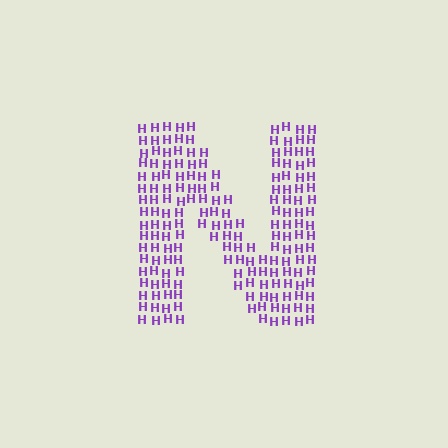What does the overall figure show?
The overall figure shows the letter N.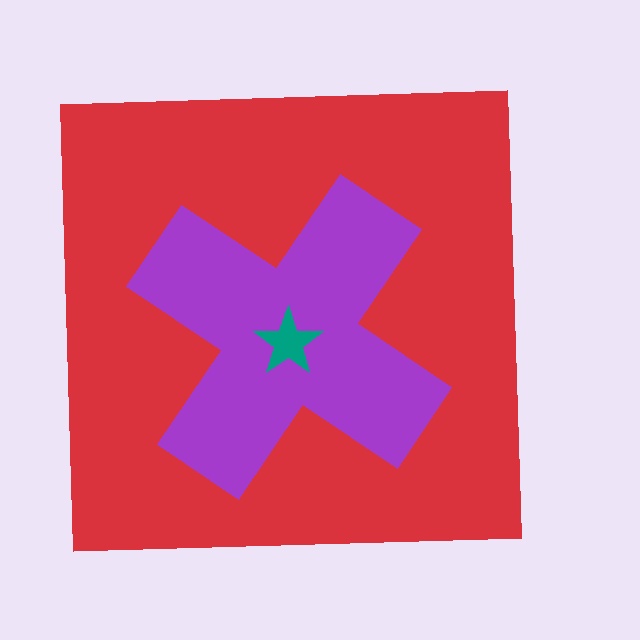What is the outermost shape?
The red square.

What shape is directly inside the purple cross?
The teal star.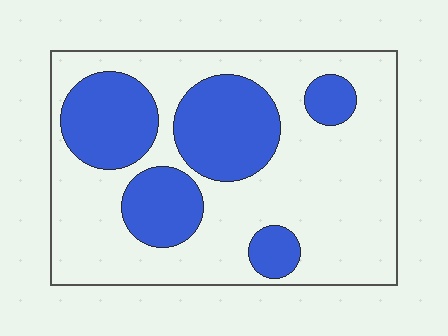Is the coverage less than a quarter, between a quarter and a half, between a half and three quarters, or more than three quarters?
Between a quarter and a half.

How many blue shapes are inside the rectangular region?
5.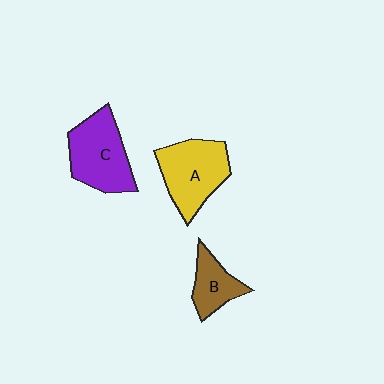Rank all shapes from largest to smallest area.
From largest to smallest: A (yellow), C (purple), B (brown).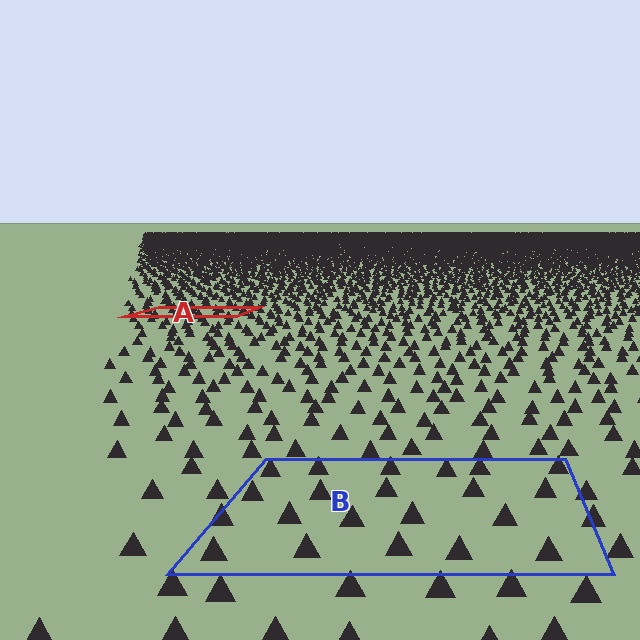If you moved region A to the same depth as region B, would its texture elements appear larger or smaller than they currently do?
They would appear larger. At a closer depth, the same texture elements are projected at a bigger on-screen size.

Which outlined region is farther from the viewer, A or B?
Region A is farther from the viewer — the texture elements inside it appear smaller and more densely packed.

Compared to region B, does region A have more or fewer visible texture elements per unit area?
Region A has more texture elements per unit area — they are packed more densely because it is farther away.